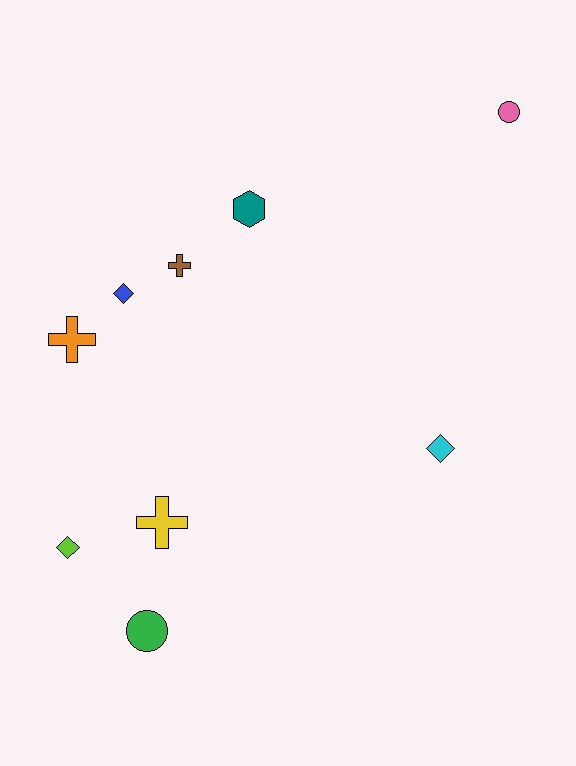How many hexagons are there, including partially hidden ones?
There is 1 hexagon.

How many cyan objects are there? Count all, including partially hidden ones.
There is 1 cyan object.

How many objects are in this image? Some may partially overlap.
There are 9 objects.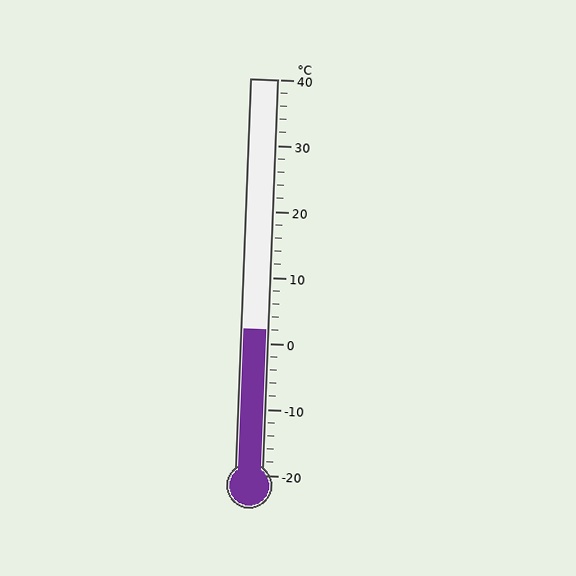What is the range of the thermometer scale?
The thermometer scale ranges from -20°C to 40°C.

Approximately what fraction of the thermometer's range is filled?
The thermometer is filled to approximately 35% of its range.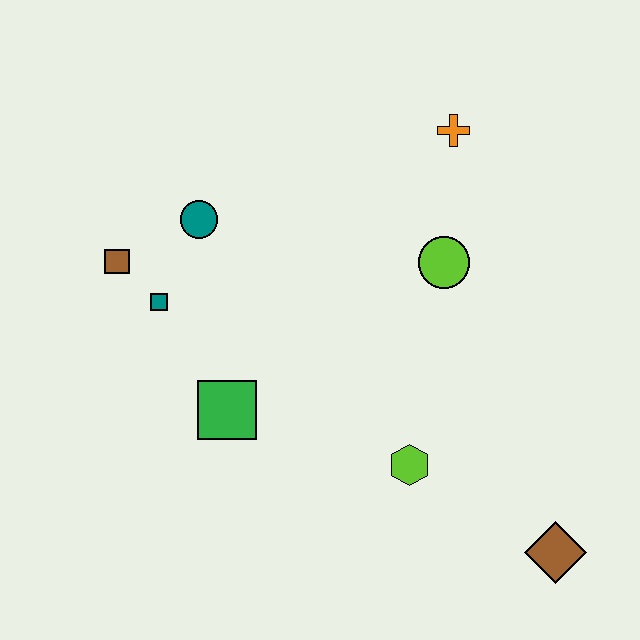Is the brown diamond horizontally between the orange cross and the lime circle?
No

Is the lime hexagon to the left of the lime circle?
Yes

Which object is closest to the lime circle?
The orange cross is closest to the lime circle.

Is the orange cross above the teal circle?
Yes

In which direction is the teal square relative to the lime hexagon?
The teal square is to the left of the lime hexagon.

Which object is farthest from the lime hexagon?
The brown square is farthest from the lime hexagon.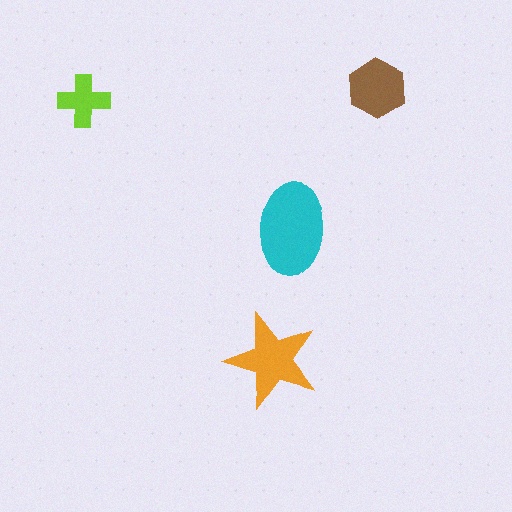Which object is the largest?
The cyan ellipse.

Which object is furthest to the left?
The lime cross is leftmost.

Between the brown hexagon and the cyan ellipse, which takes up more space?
The cyan ellipse.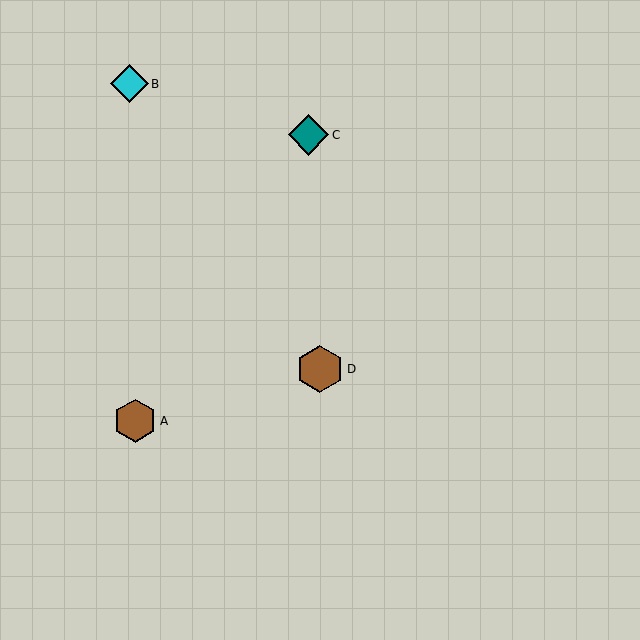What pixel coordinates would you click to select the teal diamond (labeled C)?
Click at (309, 135) to select the teal diamond C.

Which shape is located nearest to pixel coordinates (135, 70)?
The cyan diamond (labeled B) at (130, 84) is nearest to that location.